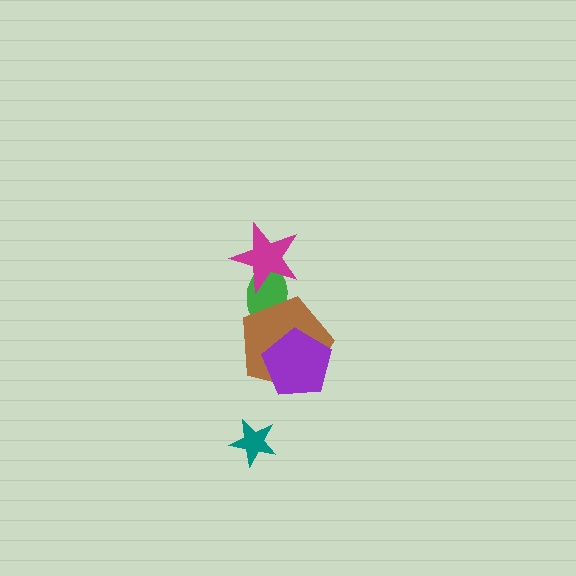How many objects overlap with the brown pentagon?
2 objects overlap with the brown pentagon.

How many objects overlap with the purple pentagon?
1 object overlaps with the purple pentagon.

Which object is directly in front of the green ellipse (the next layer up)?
The brown pentagon is directly in front of the green ellipse.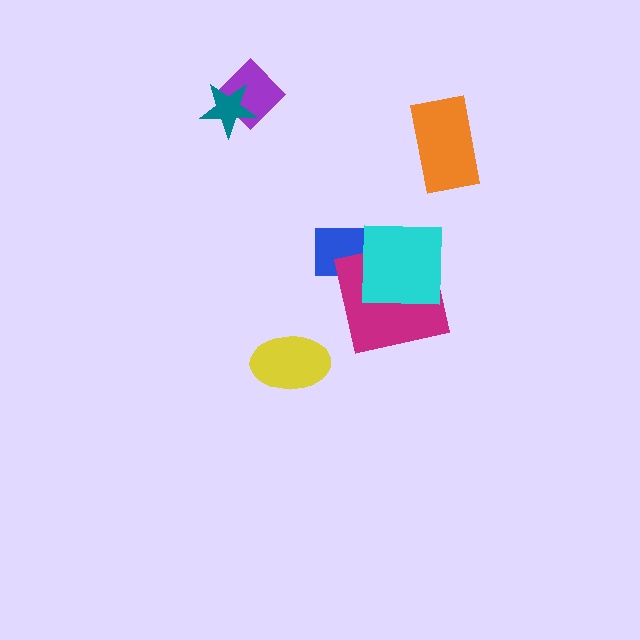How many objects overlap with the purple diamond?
1 object overlaps with the purple diamond.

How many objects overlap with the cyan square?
2 objects overlap with the cyan square.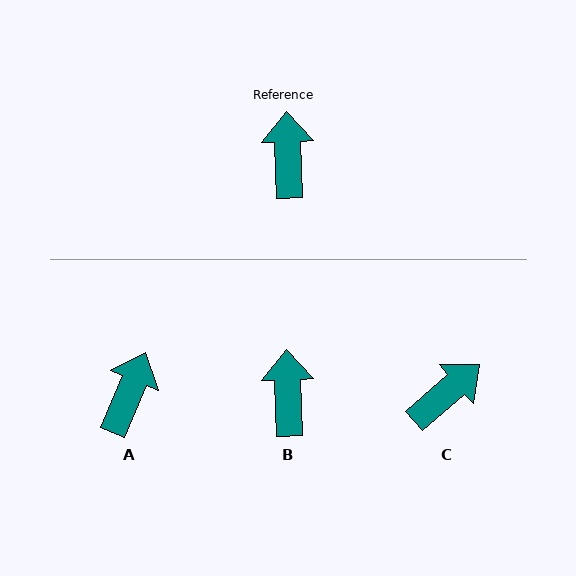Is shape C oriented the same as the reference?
No, it is off by about 51 degrees.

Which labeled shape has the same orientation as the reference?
B.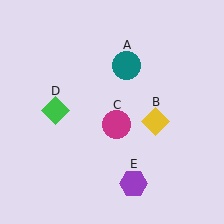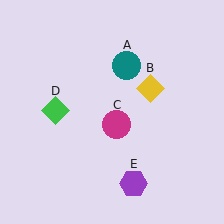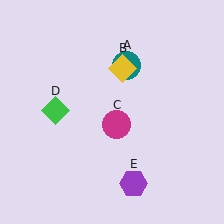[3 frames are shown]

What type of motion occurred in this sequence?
The yellow diamond (object B) rotated counterclockwise around the center of the scene.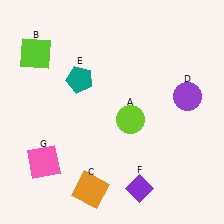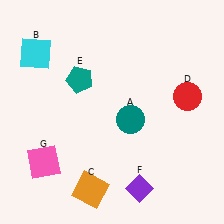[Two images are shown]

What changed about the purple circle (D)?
In Image 1, D is purple. In Image 2, it changed to red.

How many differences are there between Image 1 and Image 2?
There are 3 differences between the two images.